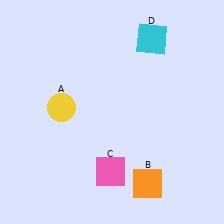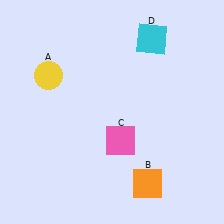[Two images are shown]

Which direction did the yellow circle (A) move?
The yellow circle (A) moved up.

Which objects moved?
The objects that moved are: the yellow circle (A), the pink square (C).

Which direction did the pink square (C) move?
The pink square (C) moved up.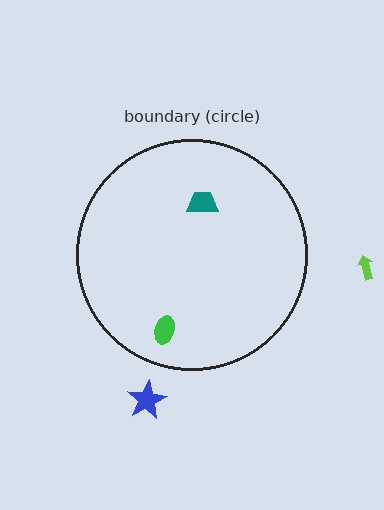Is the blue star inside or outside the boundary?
Outside.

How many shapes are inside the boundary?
2 inside, 2 outside.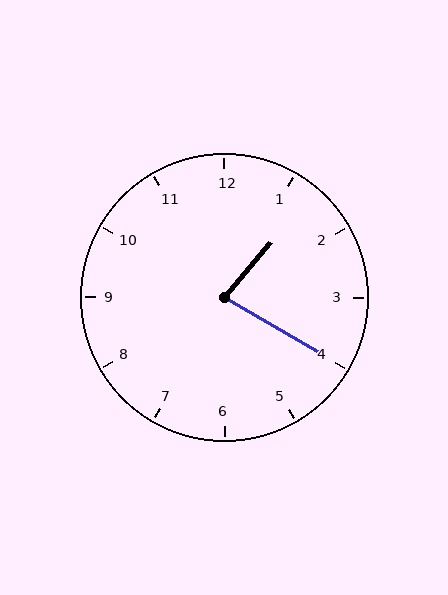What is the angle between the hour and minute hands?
Approximately 80 degrees.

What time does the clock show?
1:20.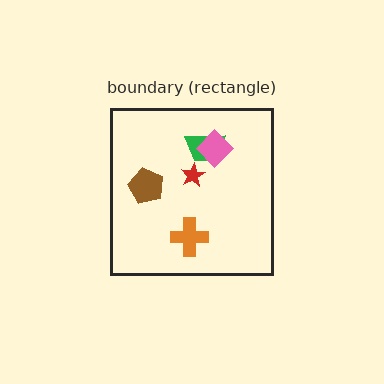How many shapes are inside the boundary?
5 inside, 0 outside.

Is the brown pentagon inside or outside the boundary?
Inside.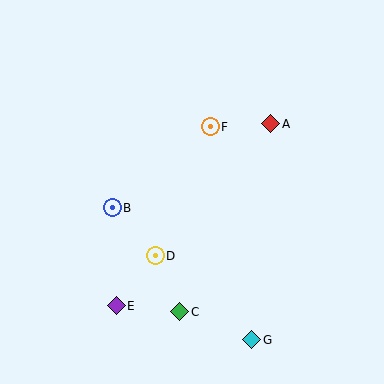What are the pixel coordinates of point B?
Point B is at (112, 208).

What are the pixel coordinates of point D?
Point D is at (155, 256).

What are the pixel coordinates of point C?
Point C is at (180, 312).